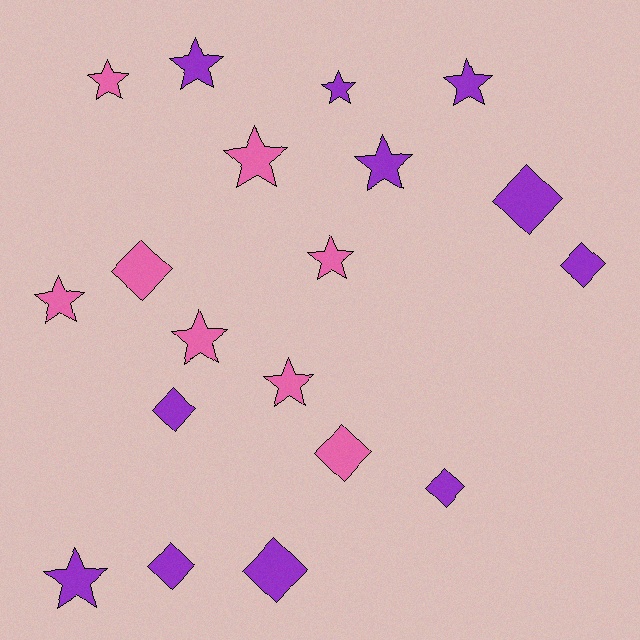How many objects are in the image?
There are 19 objects.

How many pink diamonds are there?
There are 2 pink diamonds.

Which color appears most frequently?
Purple, with 11 objects.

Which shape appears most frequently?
Star, with 11 objects.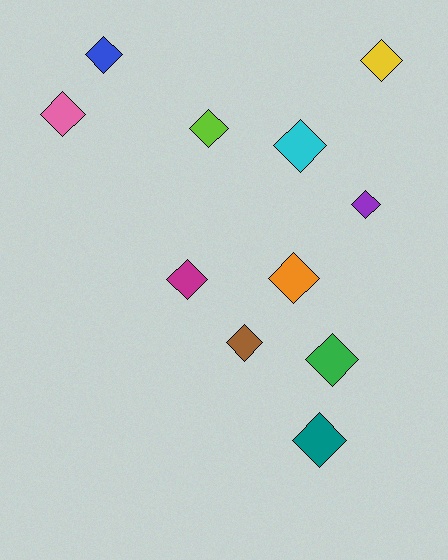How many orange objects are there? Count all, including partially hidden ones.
There is 1 orange object.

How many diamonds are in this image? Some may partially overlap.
There are 11 diamonds.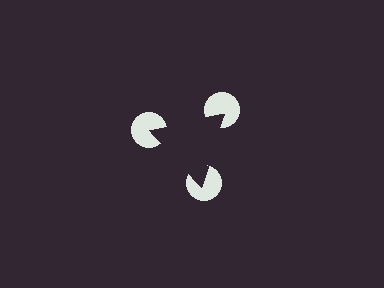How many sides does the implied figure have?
3 sides.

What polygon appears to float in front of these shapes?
An illusory triangle — its edges are inferred from the aligned wedge cuts in the pac-man discs, not physically drawn.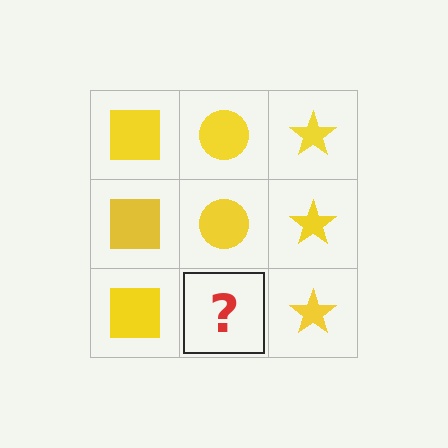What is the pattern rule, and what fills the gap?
The rule is that each column has a consistent shape. The gap should be filled with a yellow circle.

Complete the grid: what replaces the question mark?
The question mark should be replaced with a yellow circle.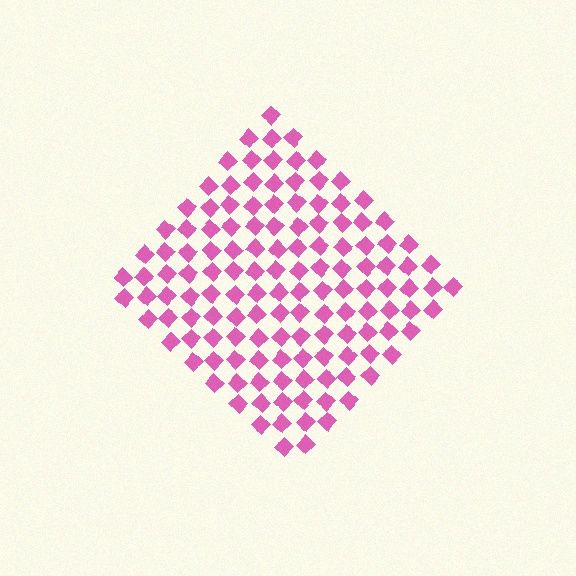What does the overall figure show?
The overall figure shows a diamond.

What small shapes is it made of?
It is made of small diamonds.